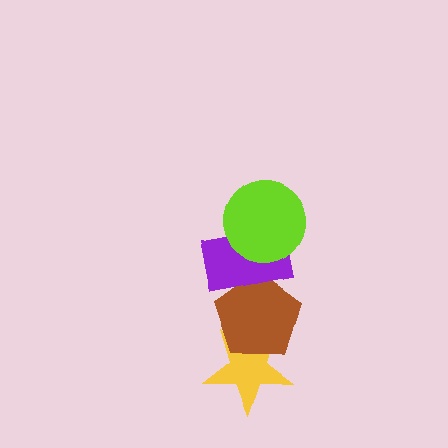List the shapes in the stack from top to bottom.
From top to bottom: the lime circle, the purple rectangle, the brown pentagon, the yellow star.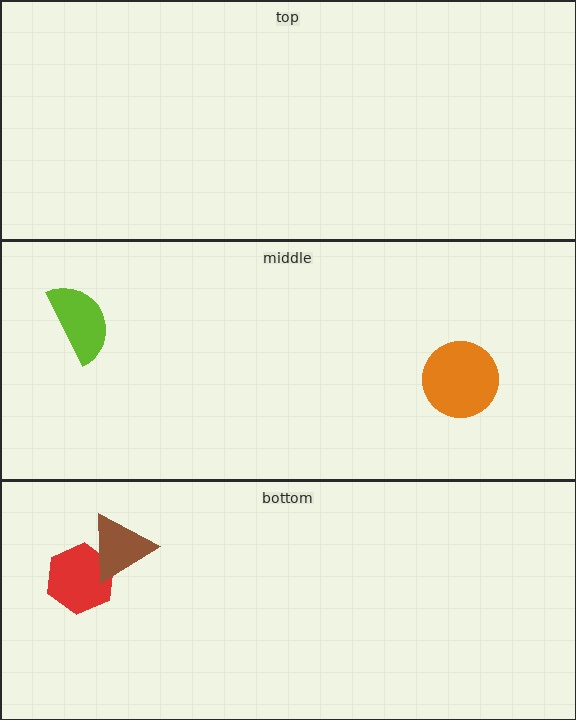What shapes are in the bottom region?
The red hexagon, the brown triangle.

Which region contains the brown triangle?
The bottom region.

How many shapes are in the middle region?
2.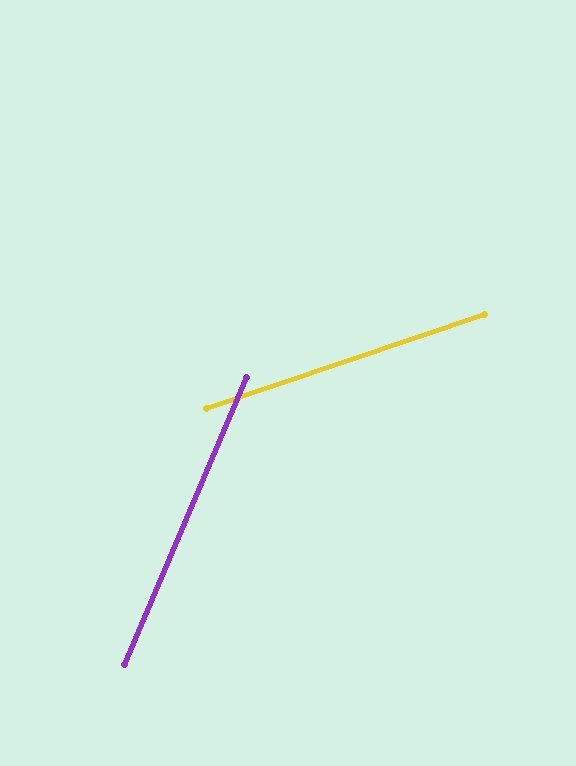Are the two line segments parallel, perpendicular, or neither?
Neither parallel nor perpendicular — they differ by about 48°.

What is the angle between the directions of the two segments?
Approximately 48 degrees.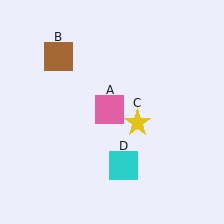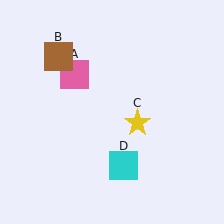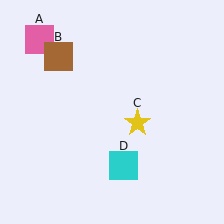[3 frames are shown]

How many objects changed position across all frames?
1 object changed position: pink square (object A).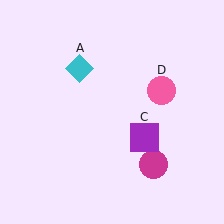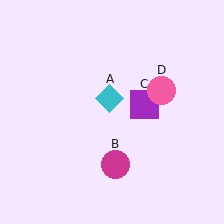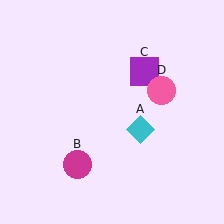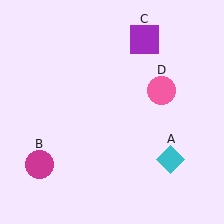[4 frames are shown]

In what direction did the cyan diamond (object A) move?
The cyan diamond (object A) moved down and to the right.